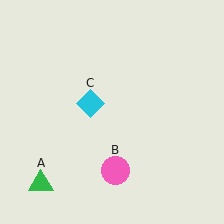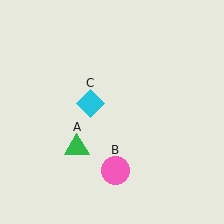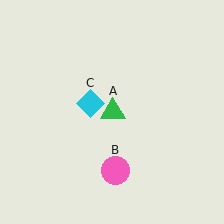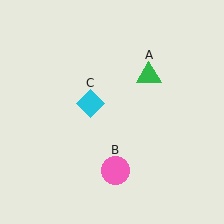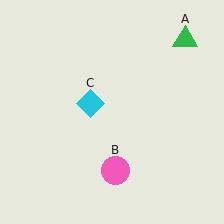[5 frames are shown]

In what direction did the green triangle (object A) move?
The green triangle (object A) moved up and to the right.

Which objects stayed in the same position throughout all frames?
Pink circle (object B) and cyan diamond (object C) remained stationary.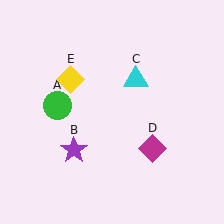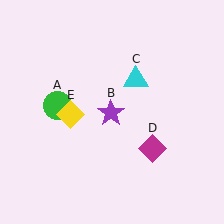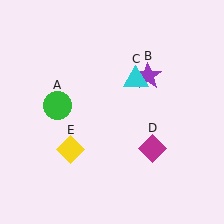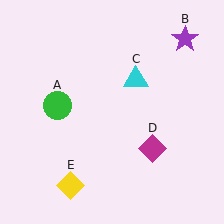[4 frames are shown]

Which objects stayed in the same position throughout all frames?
Green circle (object A) and cyan triangle (object C) and magenta diamond (object D) remained stationary.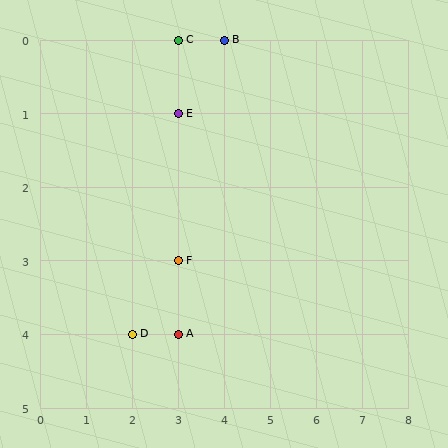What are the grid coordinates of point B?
Point B is at grid coordinates (4, 0).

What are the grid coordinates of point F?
Point F is at grid coordinates (3, 3).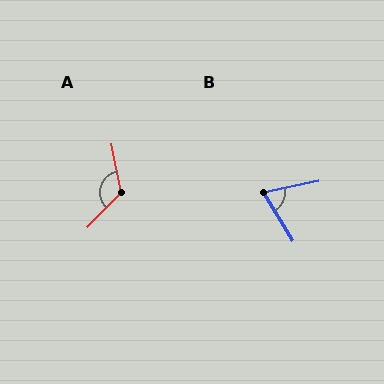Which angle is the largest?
A, at approximately 125 degrees.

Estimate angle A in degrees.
Approximately 125 degrees.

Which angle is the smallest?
B, at approximately 70 degrees.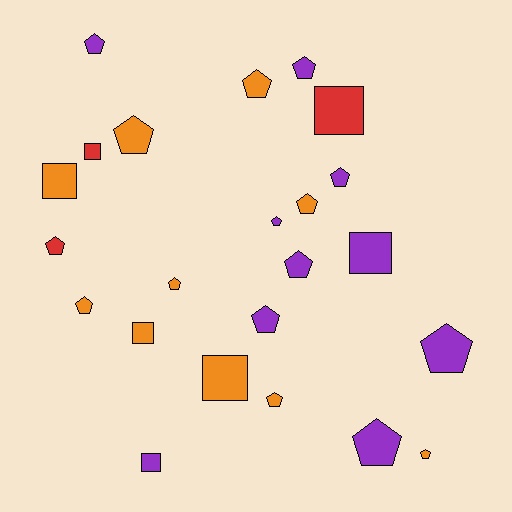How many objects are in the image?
There are 23 objects.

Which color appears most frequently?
Orange, with 10 objects.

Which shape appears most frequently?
Pentagon, with 16 objects.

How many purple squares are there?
There are 2 purple squares.